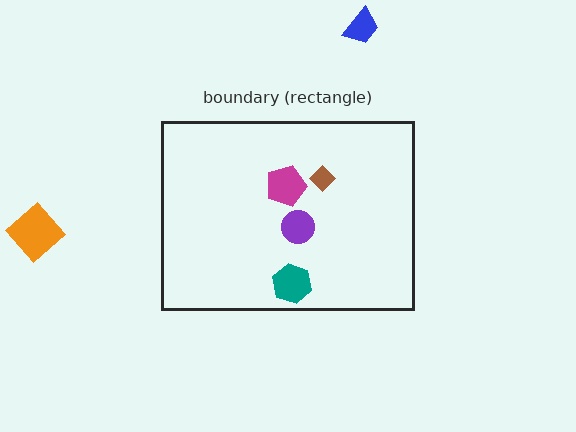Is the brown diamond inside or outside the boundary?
Inside.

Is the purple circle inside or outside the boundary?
Inside.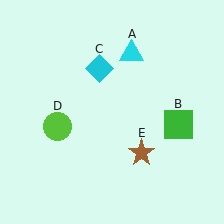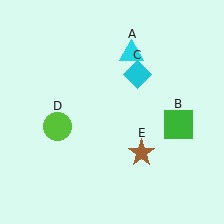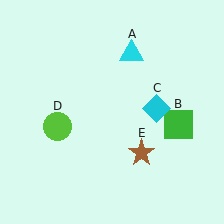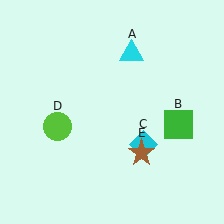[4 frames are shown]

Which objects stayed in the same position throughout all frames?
Cyan triangle (object A) and green square (object B) and lime circle (object D) and brown star (object E) remained stationary.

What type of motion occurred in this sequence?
The cyan diamond (object C) rotated clockwise around the center of the scene.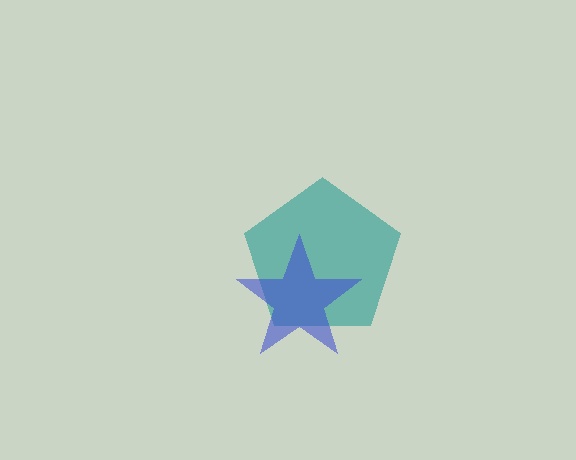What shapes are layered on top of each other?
The layered shapes are: a teal pentagon, a blue star.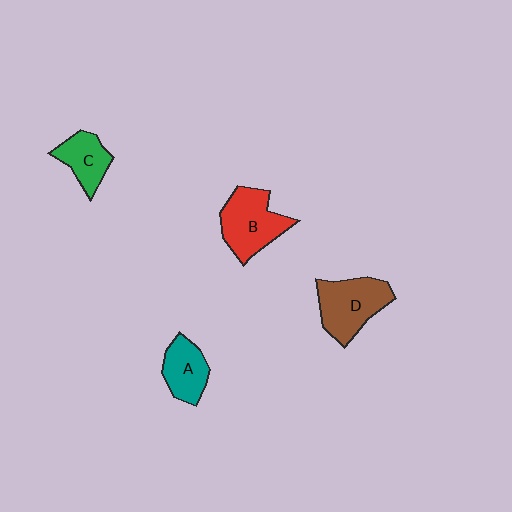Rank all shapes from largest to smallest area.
From largest to smallest: D (brown), B (red), A (teal), C (green).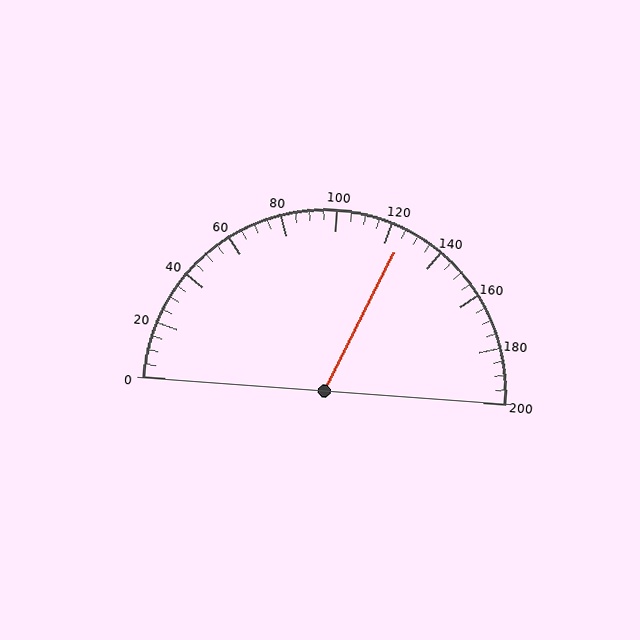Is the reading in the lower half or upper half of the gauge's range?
The reading is in the upper half of the range (0 to 200).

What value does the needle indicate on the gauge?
The needle indicates approximately 125.